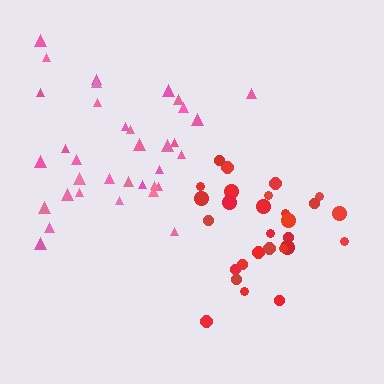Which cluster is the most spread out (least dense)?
Pink.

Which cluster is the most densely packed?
Red.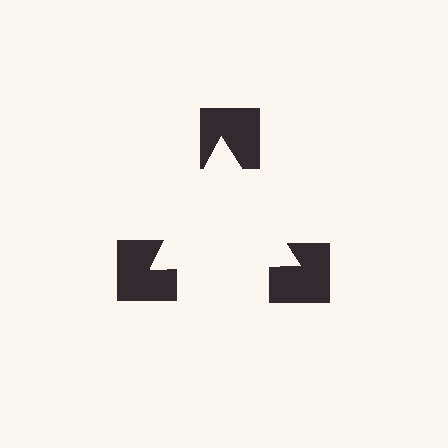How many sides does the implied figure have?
3 sides.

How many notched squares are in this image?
There are 3 — one at each vertex of the illusory triangle.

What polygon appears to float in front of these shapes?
An illusory triangle — its edges are inferred from the aligned wedge cuts in the notched squares, not physically drawn.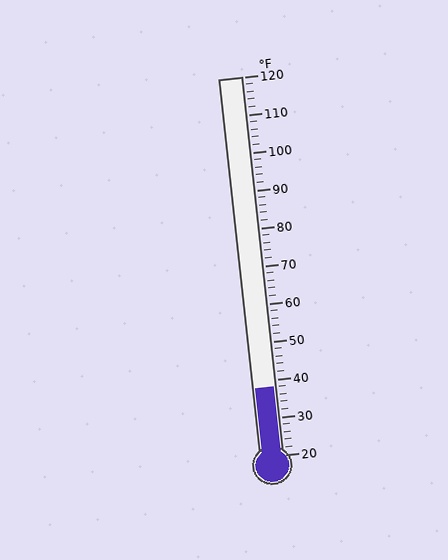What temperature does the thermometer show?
The thermometer shows approximately 38°F.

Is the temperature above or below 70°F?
The temperature is below 70°F.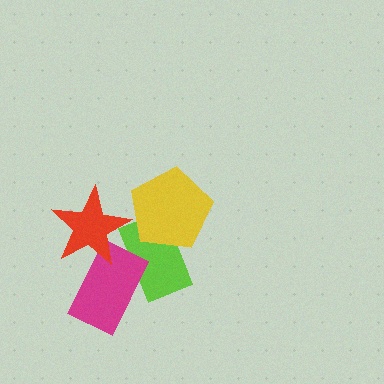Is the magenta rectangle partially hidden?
Yes, it is partially covered by another shape.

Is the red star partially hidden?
No, no other shape covers it.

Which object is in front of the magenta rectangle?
The red star is in front of the magenta rectangle.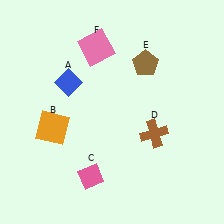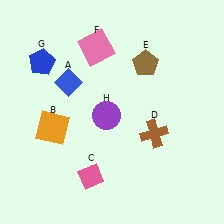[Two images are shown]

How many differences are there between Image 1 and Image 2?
There are 2 differences between the two images.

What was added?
A blue pentagon (G), a purple circle (H) were added in Image 2.